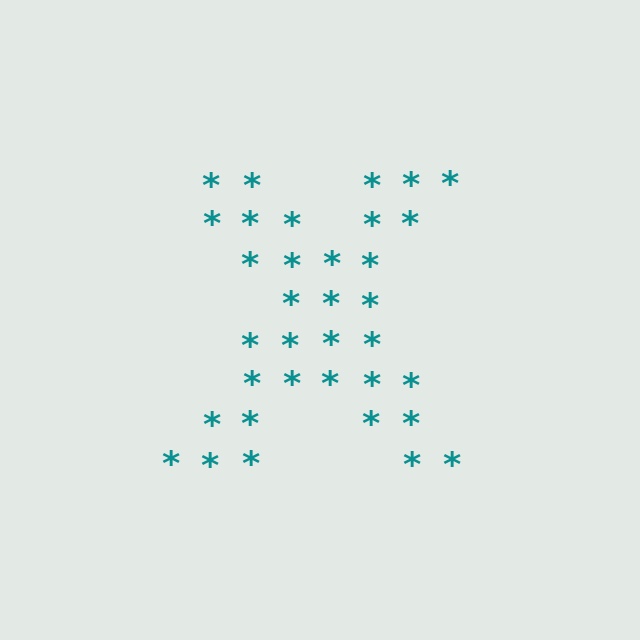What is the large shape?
The large shape is the letter X.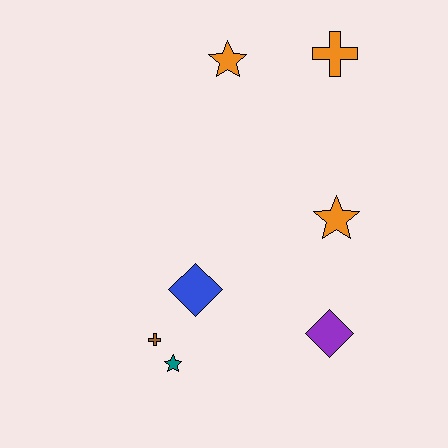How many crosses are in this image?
There are 2 crosses.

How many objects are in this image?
There are 7 objects.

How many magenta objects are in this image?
There are no magenta objects.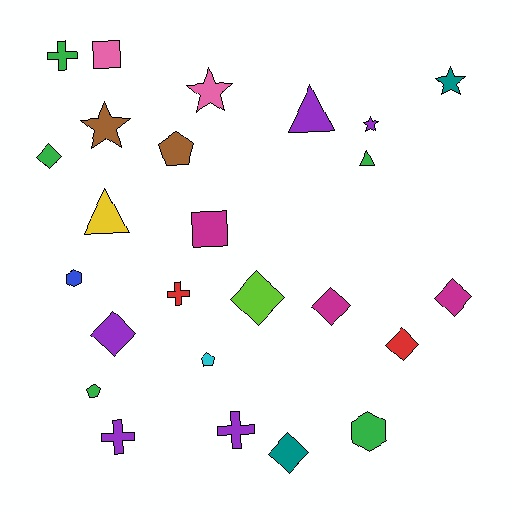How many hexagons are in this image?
There are 2 hexagons.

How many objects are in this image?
There are 25 objects.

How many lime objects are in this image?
There is 1 lime object.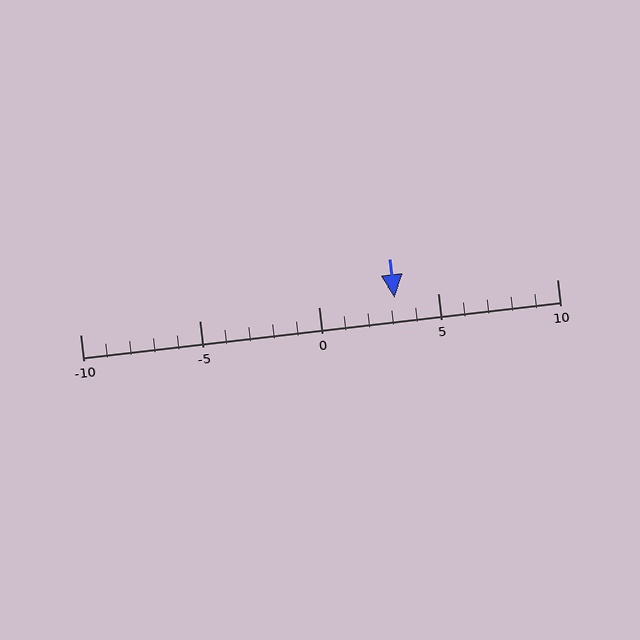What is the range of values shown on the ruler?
The ruler shows values from -10 to 10.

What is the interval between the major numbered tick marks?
The major tick marks are spaced 5 units apart.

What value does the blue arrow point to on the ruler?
The blue arrow points to approximately 3.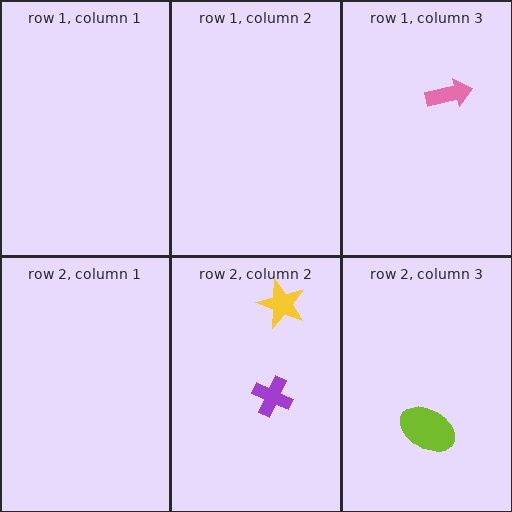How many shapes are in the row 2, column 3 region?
1.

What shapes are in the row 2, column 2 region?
The purple cross, the yellow star.